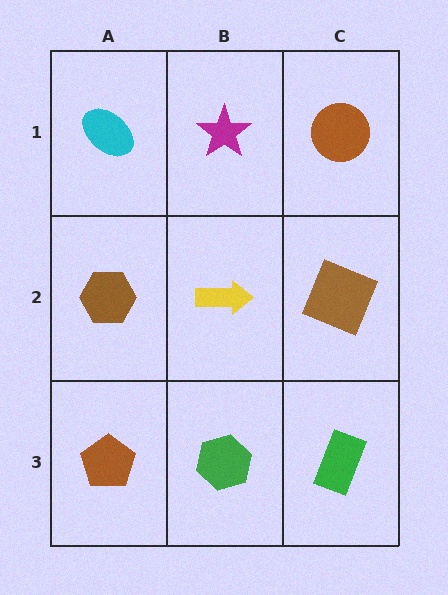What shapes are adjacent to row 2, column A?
A cyan ellipse (row 1, column A), a brown pentagon (row 3, column A), a yellow arrow (row 2, column B).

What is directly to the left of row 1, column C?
A magenta star.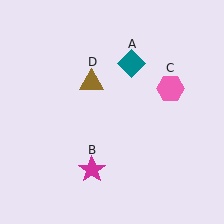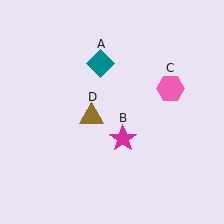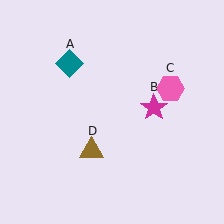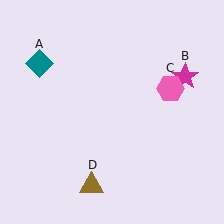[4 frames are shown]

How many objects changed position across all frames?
3 objects changed position: teal diamond (object A), magenta star (object B), brown triangle (object D).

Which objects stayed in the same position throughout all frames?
Pink hexagon (object C) remained stationary.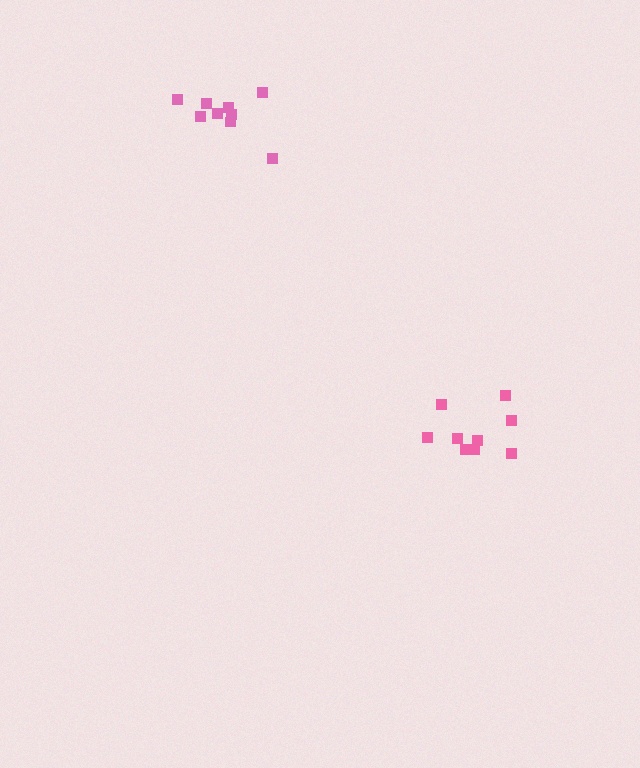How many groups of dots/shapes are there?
There are 2 groups.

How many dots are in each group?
Group 1: 9 dots, Group 2: 9 dots (18 total).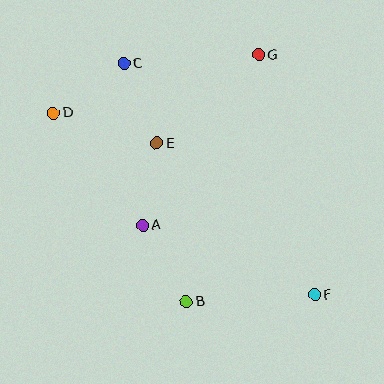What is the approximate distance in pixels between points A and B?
The distance between A and B is approximately 88 pixels.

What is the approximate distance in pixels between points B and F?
The distance between B and F is approximately 128 pixels.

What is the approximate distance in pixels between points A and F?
The distance between A and F is approximately 185 pixels.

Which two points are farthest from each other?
Points D and F are farthest from each other.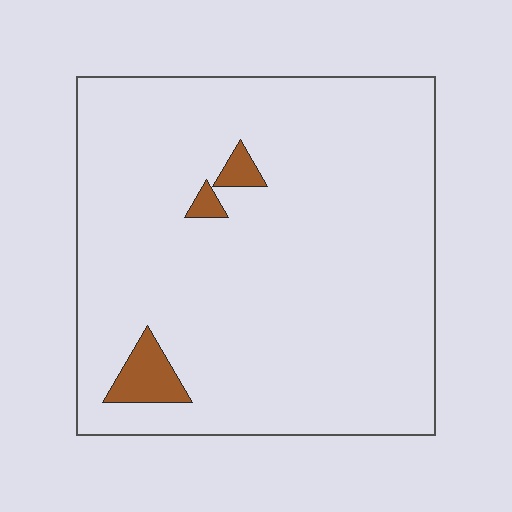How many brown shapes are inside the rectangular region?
3.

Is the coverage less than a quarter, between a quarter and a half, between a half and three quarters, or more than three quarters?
Less than a quarter.